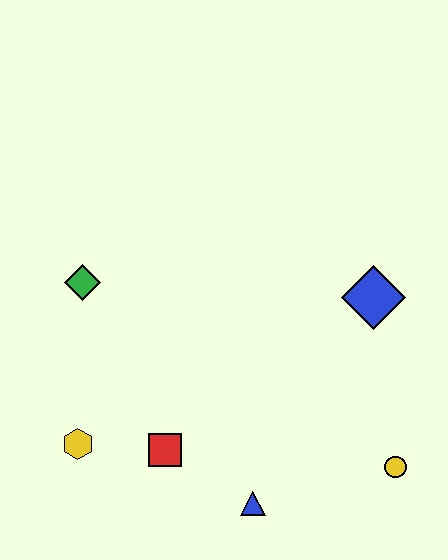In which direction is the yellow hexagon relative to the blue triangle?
The yellow hexagon is to the left of the blue triangle.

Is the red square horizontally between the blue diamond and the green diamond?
Yes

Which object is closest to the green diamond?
The yellow hexagon is closest to the green diamond.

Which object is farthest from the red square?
The blue diamond is farthest from the red square.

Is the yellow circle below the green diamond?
Yes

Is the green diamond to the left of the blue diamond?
Yes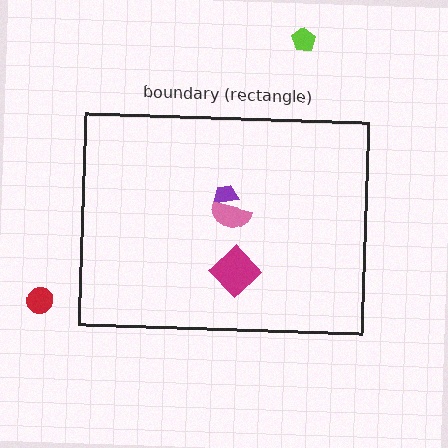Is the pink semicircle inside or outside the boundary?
Inside.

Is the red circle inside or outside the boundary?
Outside.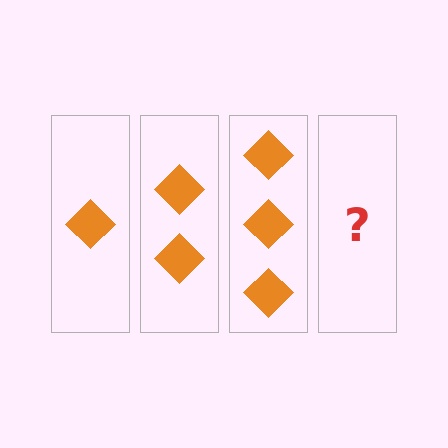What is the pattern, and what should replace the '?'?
The pattern is that each step adds one more diamond. The '?' should be 4 diamonds.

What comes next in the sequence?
The next element should be 4 diamonds.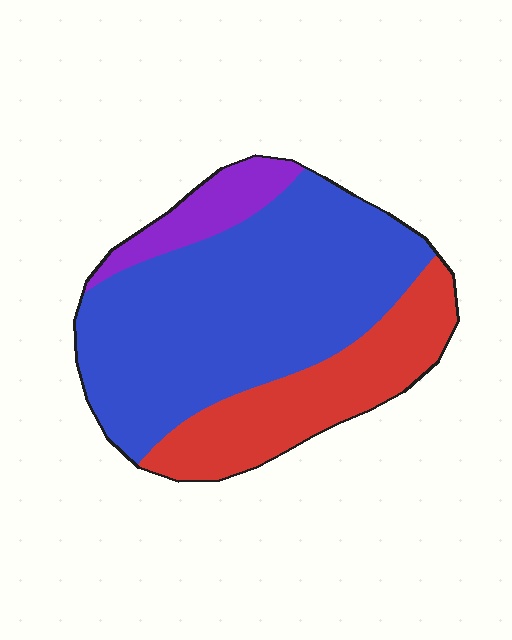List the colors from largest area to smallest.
From largest to smallest: blue, red, purple.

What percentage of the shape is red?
Red takes up about one quarter (1/4) of the shape.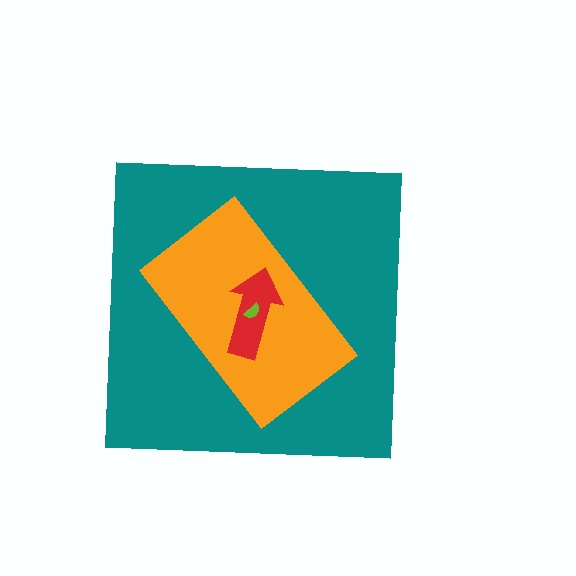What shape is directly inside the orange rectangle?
The red arrow.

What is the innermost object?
The lime semicircle.